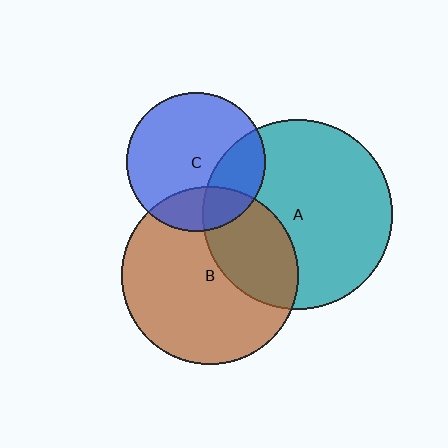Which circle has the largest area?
Circle A (teal).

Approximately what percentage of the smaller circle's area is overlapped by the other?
Approximately 35%.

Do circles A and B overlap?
Yes.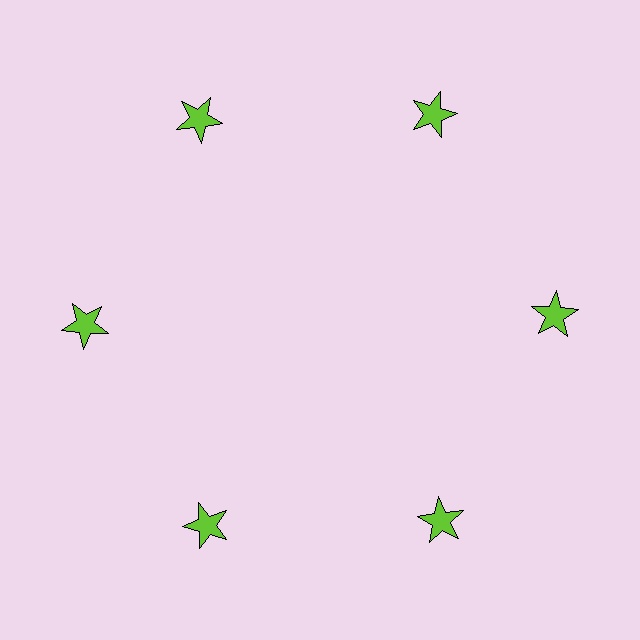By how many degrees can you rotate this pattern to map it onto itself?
The pattern maps onto itself every 60 degrees of rotation.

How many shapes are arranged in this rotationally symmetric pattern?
There are 6 shapes, arranged in 6 groups of 1.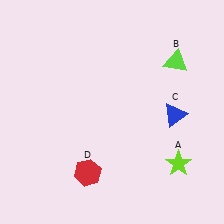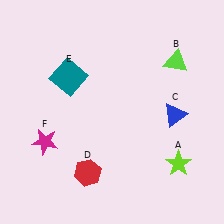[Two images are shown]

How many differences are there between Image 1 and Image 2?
There are 2 differences between the two images.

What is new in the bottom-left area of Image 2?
A magenta star (F) was added in the bottom-left area of Image 2.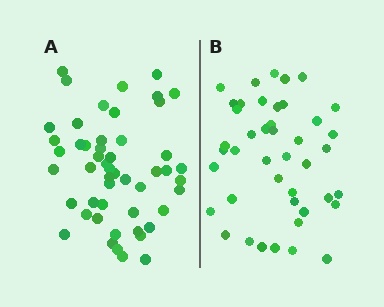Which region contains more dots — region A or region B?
Region A (the left region) has more dots.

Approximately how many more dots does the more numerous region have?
Region A has roughly 8 or so more dots than region B.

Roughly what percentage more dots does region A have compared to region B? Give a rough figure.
About 20% more.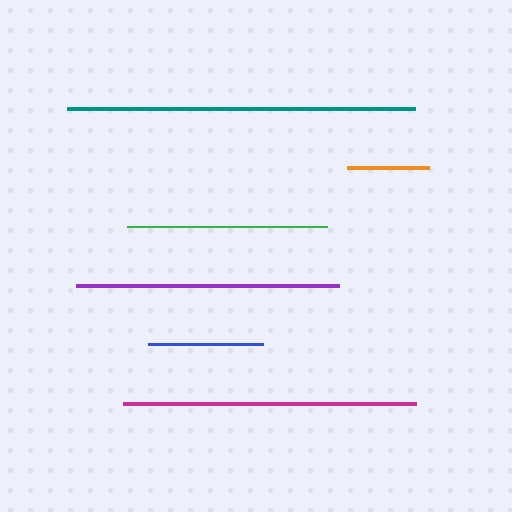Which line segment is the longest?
The teal line is the longest at approximately 348 pixels.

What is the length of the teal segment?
The teal segment is approximately 348 pixels long.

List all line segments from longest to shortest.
From longest to shortest: teal, magenta, purple, green, blue, orange.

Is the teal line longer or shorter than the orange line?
The teal line is longer than the orange line.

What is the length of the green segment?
The green segment is approximately 201 pixels long.